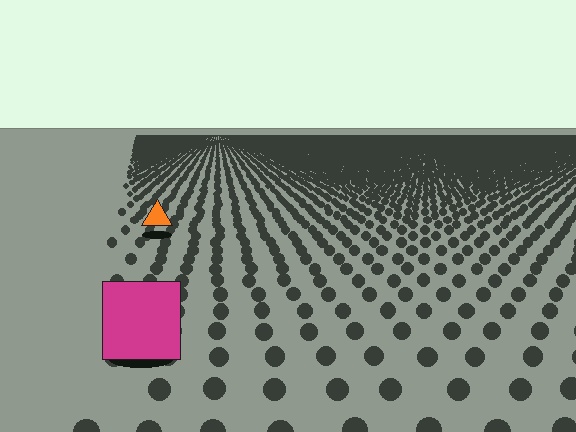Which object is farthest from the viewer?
The orange triangle is farthest from the viewer. It appears smaller and the ground texture around it is denser.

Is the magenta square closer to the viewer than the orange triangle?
Yes. The magenta square is closer — you can tell from the texture gradient: the ground texture is coarser near it.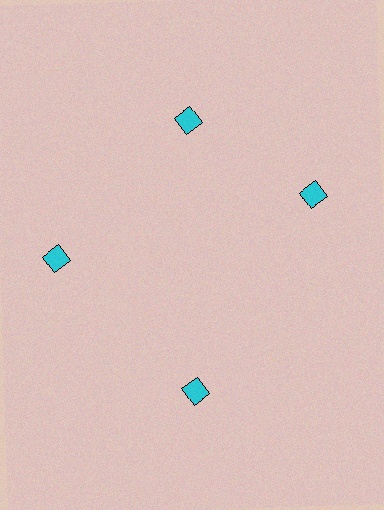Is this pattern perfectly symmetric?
No. The 4 cyan squares are arranged in a ring, but one element near the 3 o'clock position is rotated out of alignment along the ring, breaking the 4-fold rotational symmetry.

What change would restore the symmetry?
The symmetry would be restored by rotating it back into even spacing with its neighbors so that all 4 squares sit at equal angles and equal distance from the center.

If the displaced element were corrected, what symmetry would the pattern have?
It would have 4-fold rotational symmetry — the pattern would map onto itself every 90 degrees.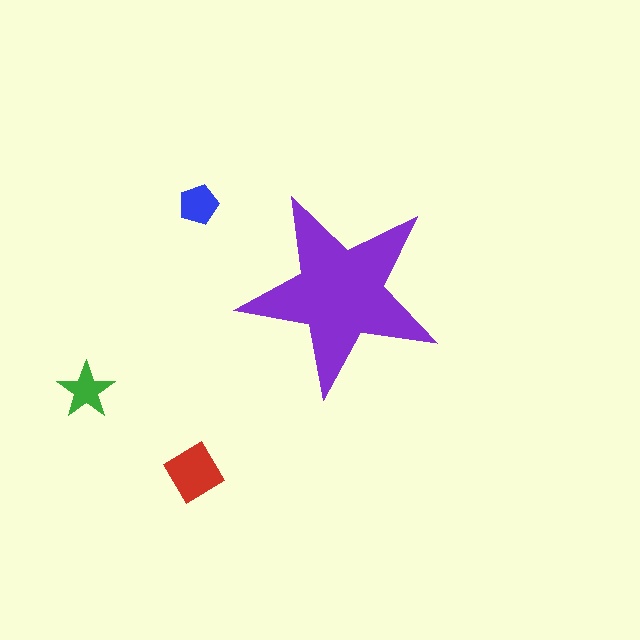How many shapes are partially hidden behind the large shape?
0 shapes are partially hidden.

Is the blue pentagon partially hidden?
No, the blue pentagon is fully visible.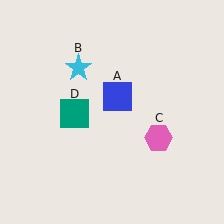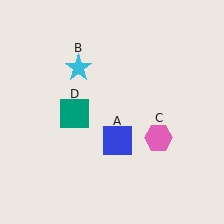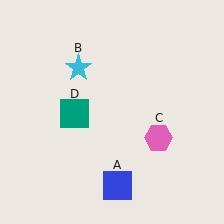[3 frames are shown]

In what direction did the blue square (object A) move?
The blue square (object A) moved down.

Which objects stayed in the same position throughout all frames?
Cyan star (object B) and pink hexagon (object C) and teal square (object D) remained stationary.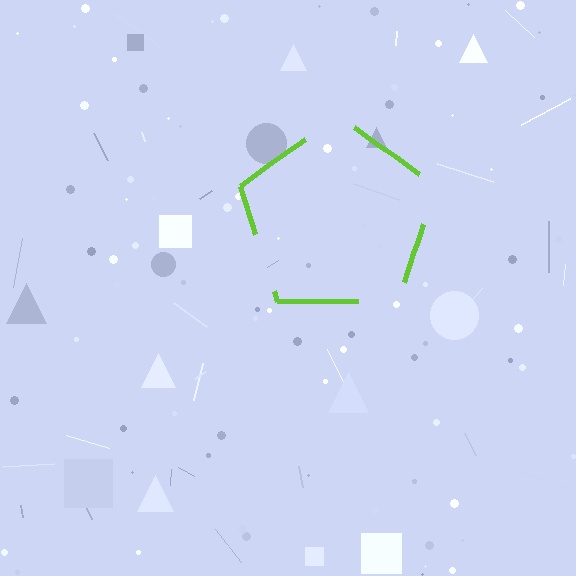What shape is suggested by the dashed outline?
The dashed outline suggests a pentagon.